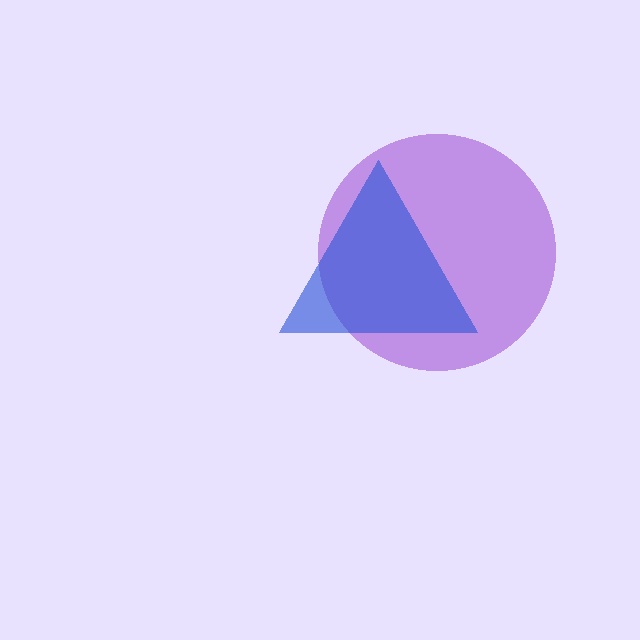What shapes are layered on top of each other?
The layered shapes are: a purple circle, a blue triangle.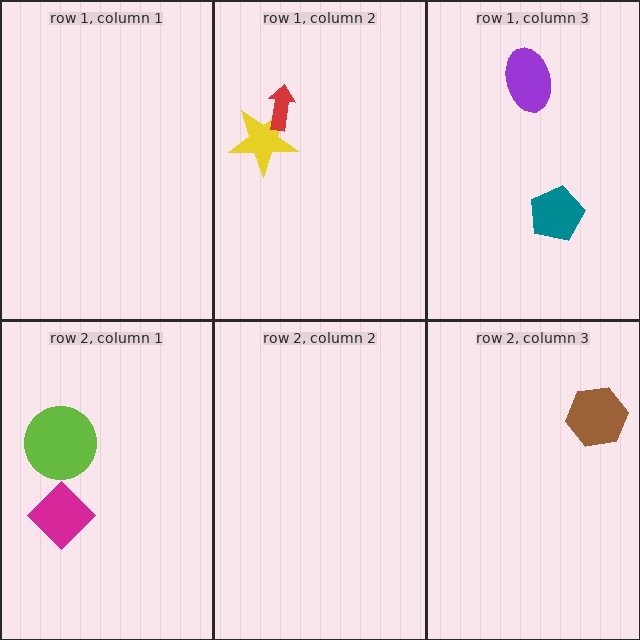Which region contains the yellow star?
The row 1, column 2 region.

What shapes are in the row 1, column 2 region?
The yellow star, the red arrow.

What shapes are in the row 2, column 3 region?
The brown hexagon.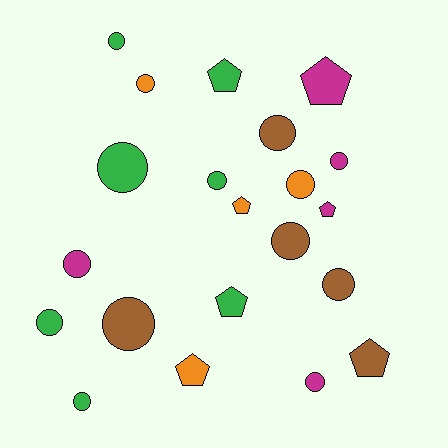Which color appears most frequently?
Green, with 7 objects.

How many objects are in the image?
There are 21 objects.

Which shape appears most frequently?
Circle, with 14 objects.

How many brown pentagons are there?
There is 1 brown pentagon.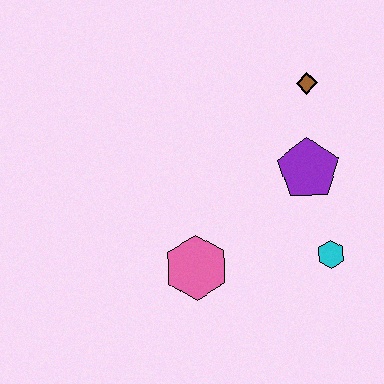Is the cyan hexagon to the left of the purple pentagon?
No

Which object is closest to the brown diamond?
The purple pentagon is closest to the brown diamond.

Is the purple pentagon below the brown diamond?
Yes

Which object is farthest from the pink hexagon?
The brown diamond is farthest from the pink hexagon.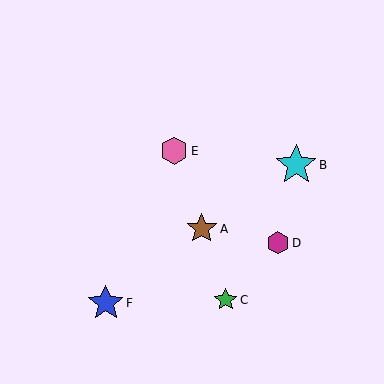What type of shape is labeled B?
Shape B is a cyan star.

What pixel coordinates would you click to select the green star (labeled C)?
Click at (226, 300) to select the green star C.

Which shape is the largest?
The cyan star (labeled B) is the largest.